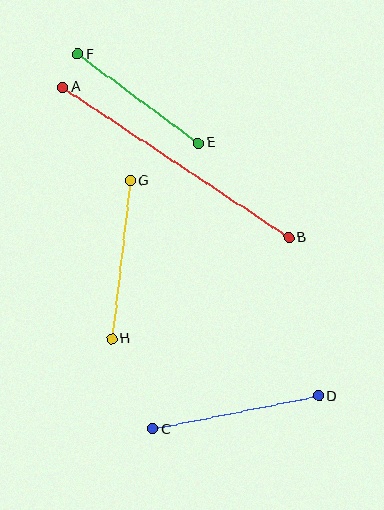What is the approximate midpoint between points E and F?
The midpoint is at approximately (138, 99) pixels.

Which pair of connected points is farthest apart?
Points A and B are farthest apart.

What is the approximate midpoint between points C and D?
The midpoint is at approximately (236, 413) pixels.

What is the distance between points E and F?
The distance is approximately 150 pixels.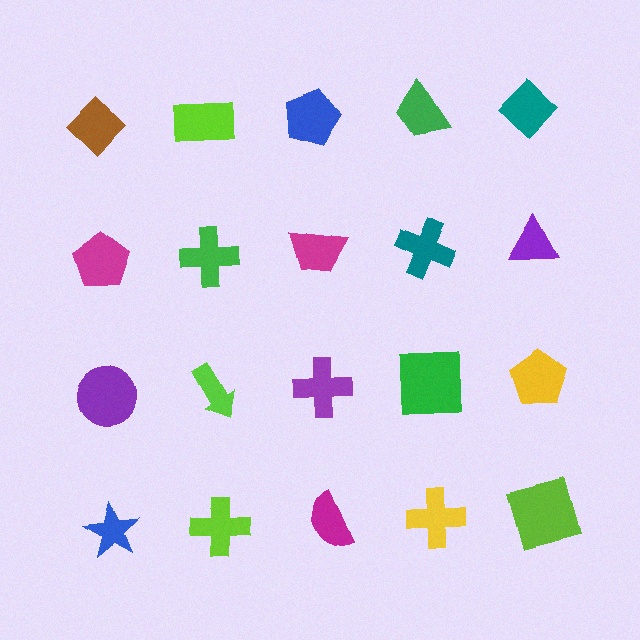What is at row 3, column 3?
A purple cross.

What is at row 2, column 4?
A teal cross.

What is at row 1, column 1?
A brown diamond.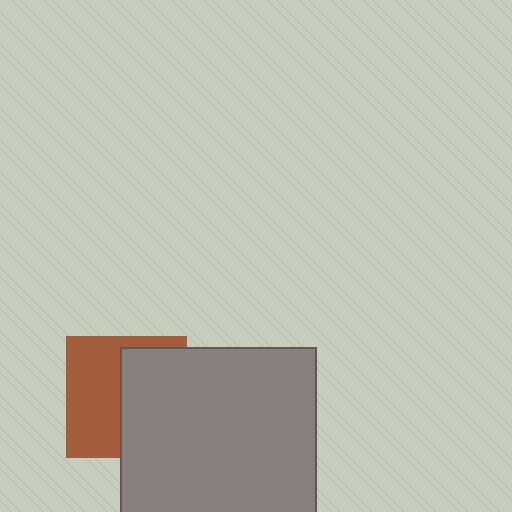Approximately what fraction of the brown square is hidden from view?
Roughly 50% of the brown square is hidden behind the gray square.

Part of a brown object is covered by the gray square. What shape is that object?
It is a square.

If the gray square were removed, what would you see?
You would see the complete brown square.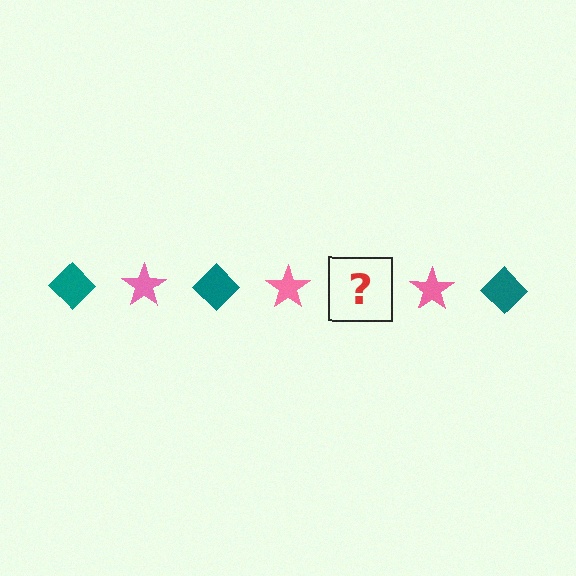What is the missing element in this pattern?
The missing element is a teal diamond.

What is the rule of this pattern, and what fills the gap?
The rule is that the pattern alternates between teal diamond and pink star. The gap should be filled with a teal diamond.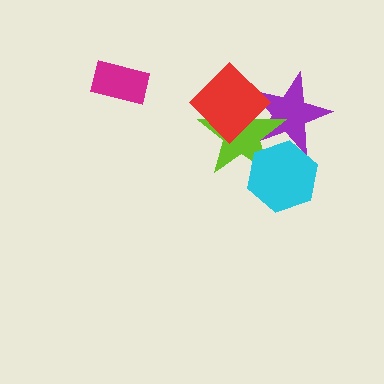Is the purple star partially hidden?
Yes, it is partially covered by another shape.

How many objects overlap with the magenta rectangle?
0 objects overlap with the magenta rectangle.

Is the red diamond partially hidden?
No, no other shape covers it.